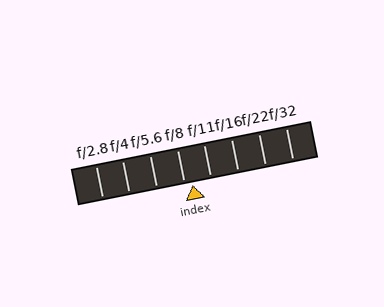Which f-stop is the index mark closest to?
The index mark is closest to f/8.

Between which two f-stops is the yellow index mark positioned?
The index mark is between f/8 and f/11.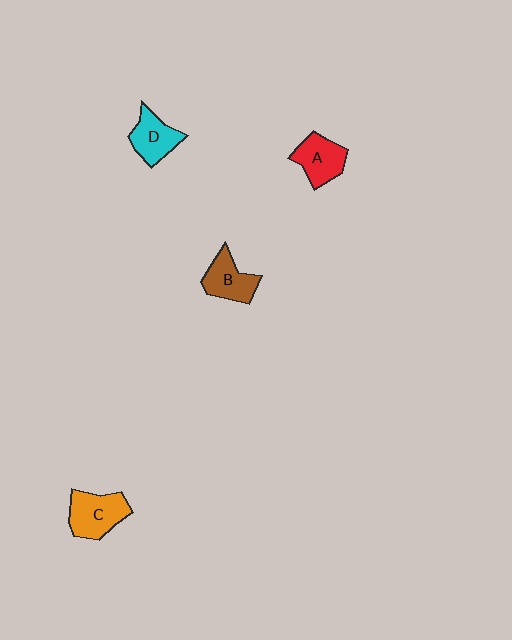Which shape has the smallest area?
Shape D (cyan).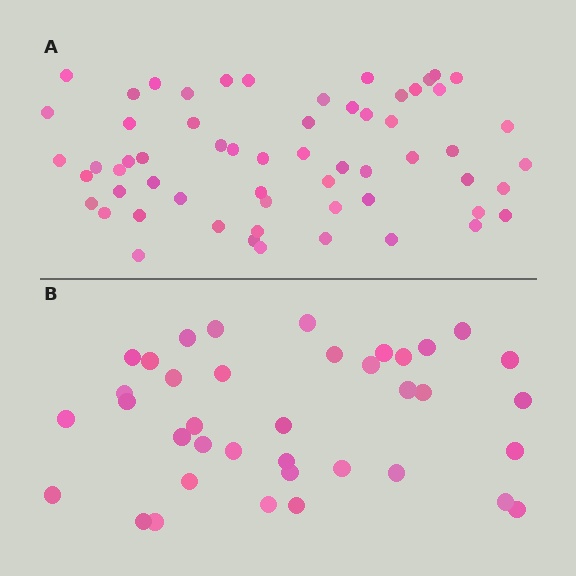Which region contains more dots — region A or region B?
Region A (the top region) has more dots.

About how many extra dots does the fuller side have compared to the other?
Region A has approximately 20 more dots than region B.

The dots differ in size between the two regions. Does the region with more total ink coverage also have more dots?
No. Region B has more total ink coverage because its dots are larger, but region A actually contains more individual dots. Total area can be misleading — the number of items is what matters here.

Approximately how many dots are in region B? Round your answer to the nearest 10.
About 40 dots. (The exact count is 38, which rounds to 40.)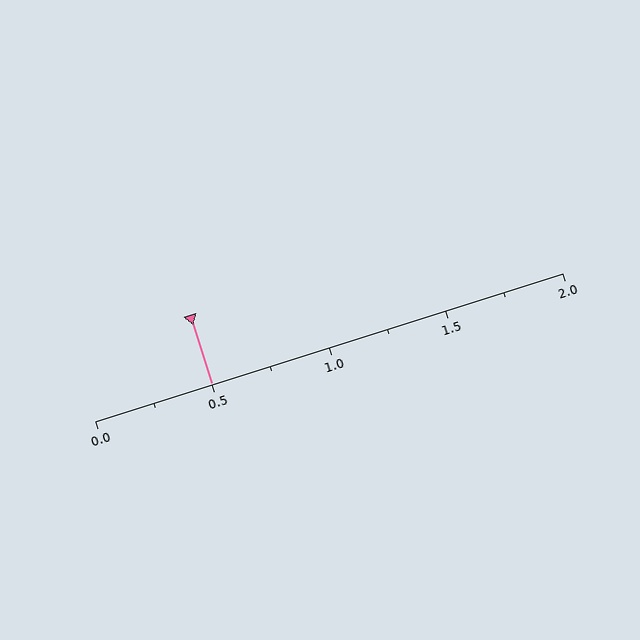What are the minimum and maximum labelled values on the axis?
The axis runs from 0.0 to 2.0.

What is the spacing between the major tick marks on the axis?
The major ticks are spaced 0.5 apart.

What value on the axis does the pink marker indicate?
The marker indicates approximately 0.5.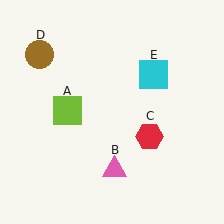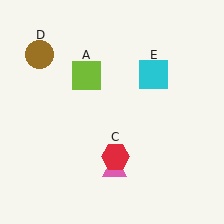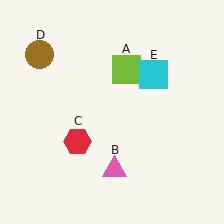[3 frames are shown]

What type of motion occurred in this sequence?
The lime square (object A), red hexagon (object C) rotated clockwise around the center of the scene.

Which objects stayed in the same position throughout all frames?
Pink triangle (object B) and brown circle (object D) and cyan square (object E) remained stationary.